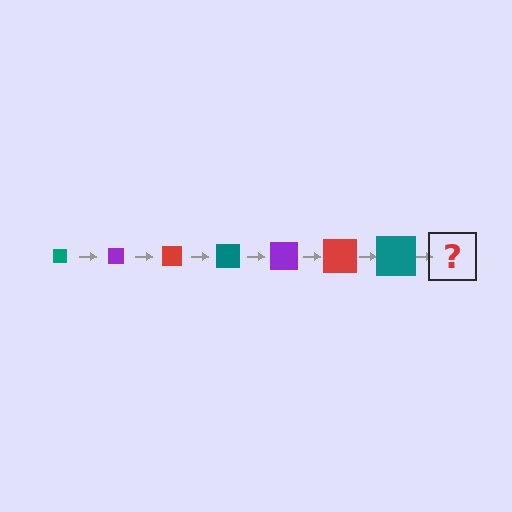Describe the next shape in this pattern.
It should be a purple square, larger than the previous one.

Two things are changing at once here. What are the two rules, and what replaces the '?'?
The two rules are that the square grows larger each step and the color cycles through teal, purple, and red. The '?' should be a purple square, larger than the previous one.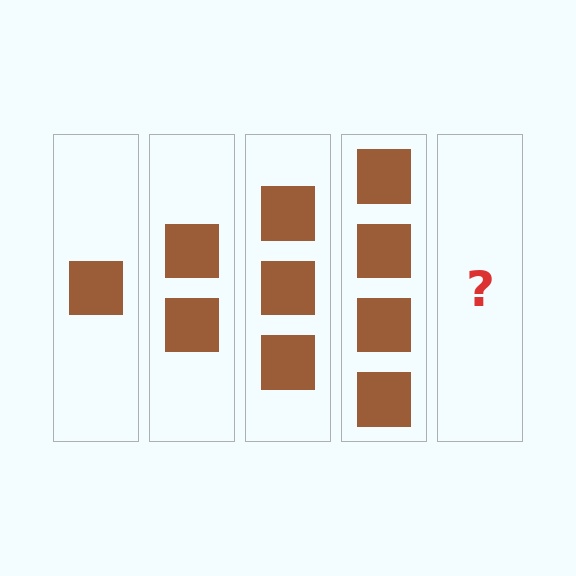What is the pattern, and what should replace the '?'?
The pattern is that each step adds one more square. The '?' should be 5 squares.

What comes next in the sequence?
The next element should be 5 squares.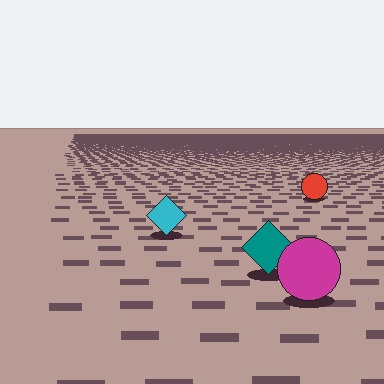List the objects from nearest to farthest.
From nearest to farthest: the magenta circle, the teal diamond, the cyan diamond, the red circle.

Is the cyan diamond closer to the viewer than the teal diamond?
No. The teal diamond is closer — you can tell from the texture gradient: the ground texture is coarser near it.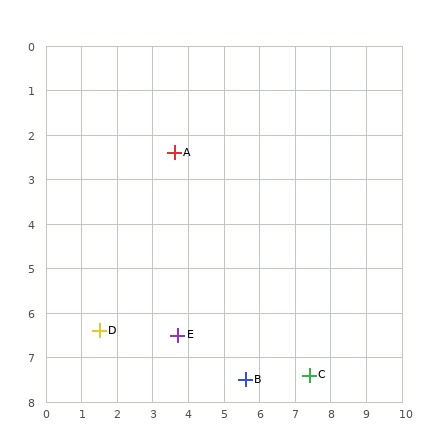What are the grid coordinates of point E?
Point E is at approximately (3.7, 6.5).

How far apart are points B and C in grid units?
Points B and C are about 1.8 grid units apart.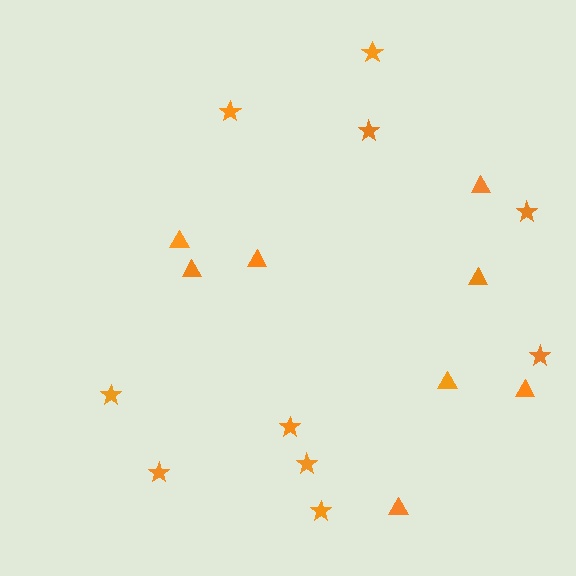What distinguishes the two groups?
There are 2 groups: one group of stars (10) and one group of triangles (8).